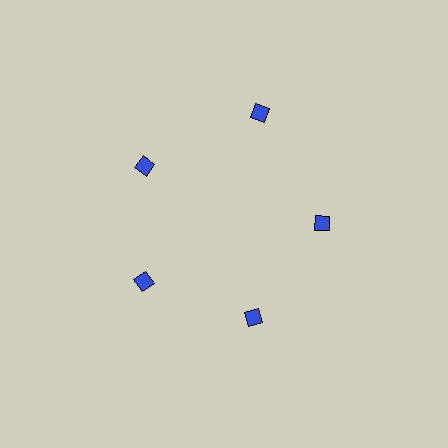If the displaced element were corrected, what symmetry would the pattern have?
It would have 5-fold rotational symmetry — the pattern would map onto itself every 72 degrees.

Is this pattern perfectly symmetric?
No. The 5 blue diamonds are arranged in a ring, but one element near the 1 o'clock position is pushed outward from the center, breaking the 5-fold rotational symmetry.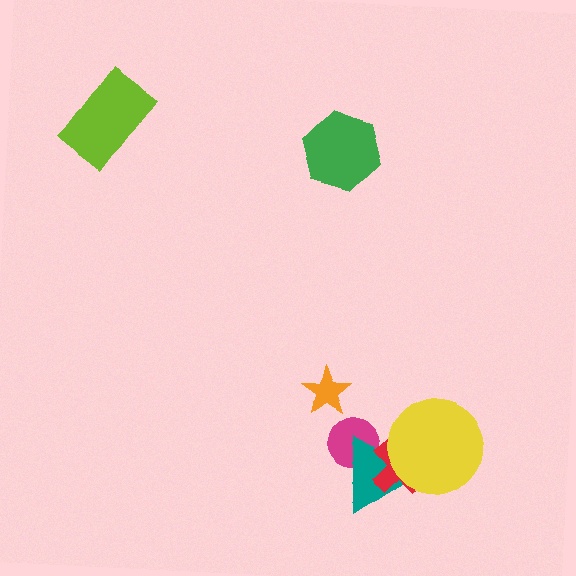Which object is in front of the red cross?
The yellow circle is in front of the red cross.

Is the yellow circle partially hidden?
No, no other shape covers it.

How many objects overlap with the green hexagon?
0 objects overlap with the green hexagon.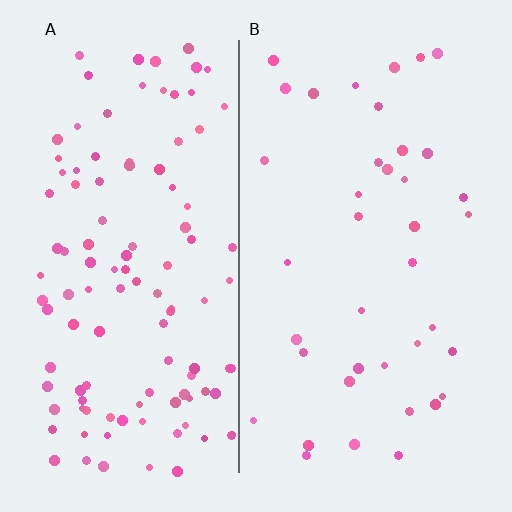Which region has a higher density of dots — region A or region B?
A (the left).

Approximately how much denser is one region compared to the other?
Approximately 2.9× — region A over region B.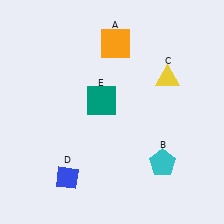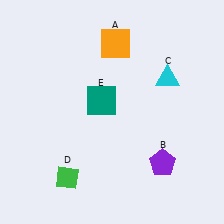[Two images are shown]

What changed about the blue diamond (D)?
In Image 1, D is blue. In Image 2, it changed to green.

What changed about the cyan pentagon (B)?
In Image 1, B is cyan. In Image 2, it changed to purple.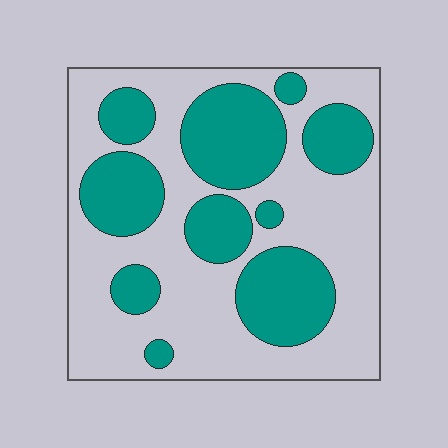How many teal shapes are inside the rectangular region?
10.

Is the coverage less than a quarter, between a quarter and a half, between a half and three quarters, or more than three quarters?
Between a quarter and a half.